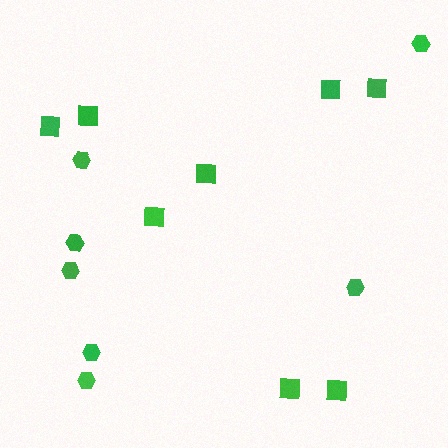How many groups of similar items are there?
There are 2 groups: one group of squares (8) and one group of hexagons (7).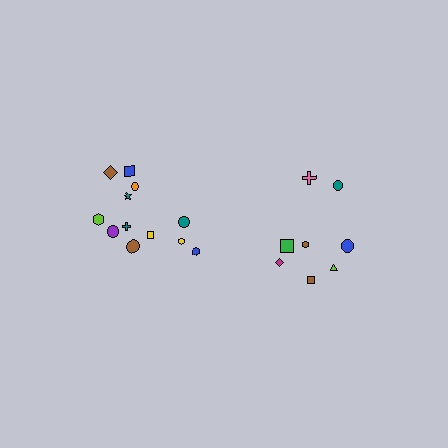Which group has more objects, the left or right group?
The left group.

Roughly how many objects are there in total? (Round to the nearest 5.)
Roughly 20 objects in total.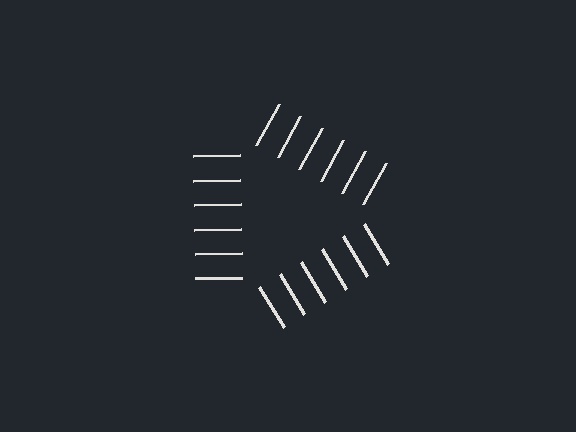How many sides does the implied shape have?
3 sides — the line-ends trace a triangle.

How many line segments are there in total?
18 — 6 along each of the 3 edges.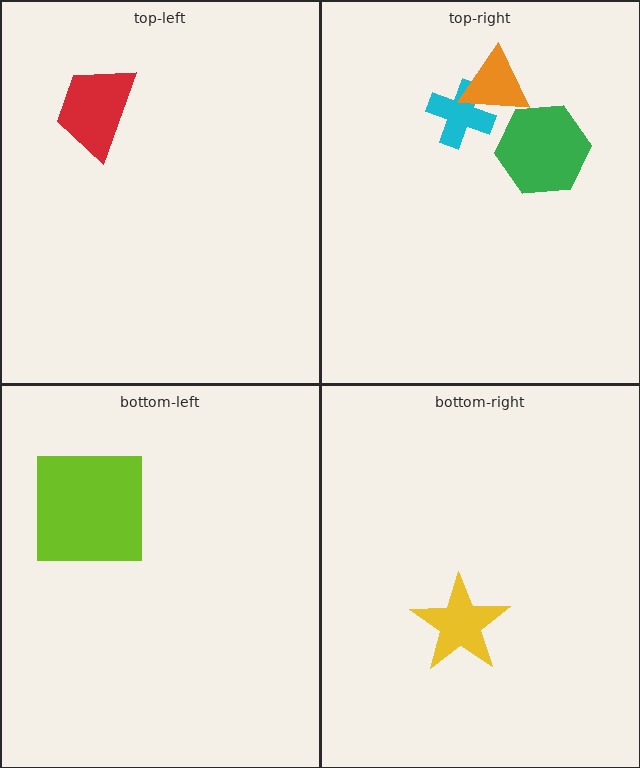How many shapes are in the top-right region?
3.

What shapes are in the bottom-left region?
The lime square.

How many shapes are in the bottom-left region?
1.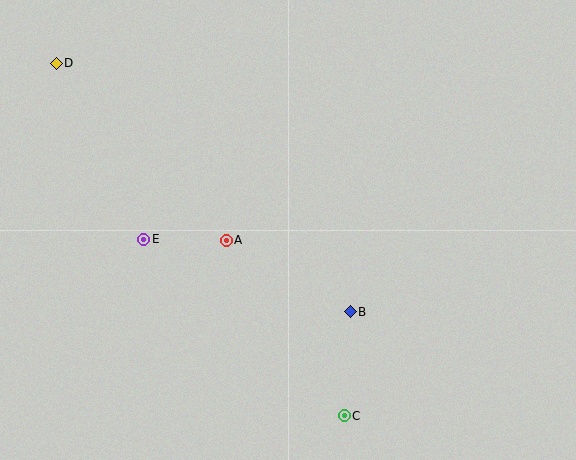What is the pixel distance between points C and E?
The distance between C and E is 267 pixels.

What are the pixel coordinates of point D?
Point D is at (56, 63).